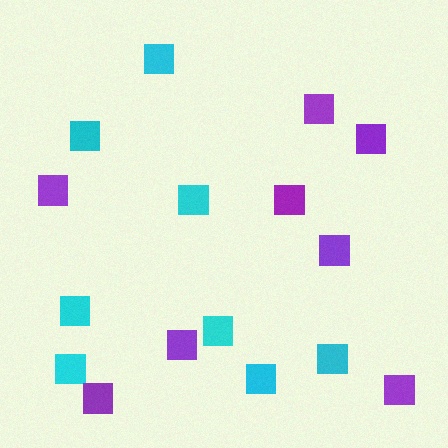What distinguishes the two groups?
There are 2 groups: one group of cyan squares (8) and one group of purple squares (8).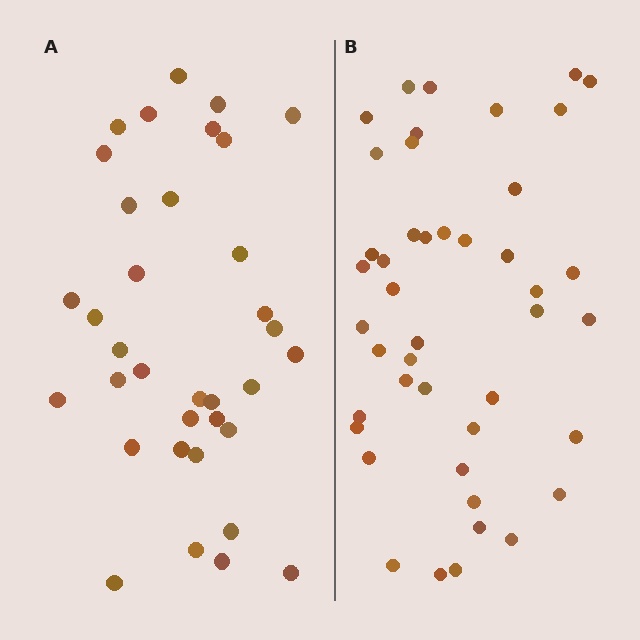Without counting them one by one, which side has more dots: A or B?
Region B (the right region) has more dots.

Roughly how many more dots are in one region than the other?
Region B has roughly 8 or so more dots than region A.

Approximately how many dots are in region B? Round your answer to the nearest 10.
About 40 dots. (The exact count is 44, which rounds to 40.)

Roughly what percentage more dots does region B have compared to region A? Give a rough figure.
About 25% more.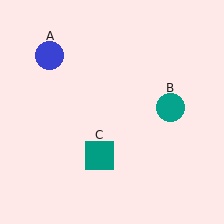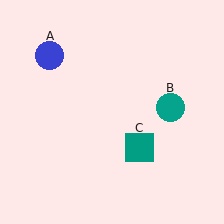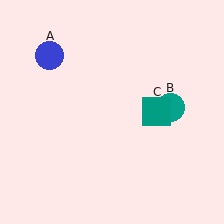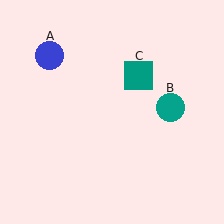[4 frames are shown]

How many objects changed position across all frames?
1 object changed position: teal square (object C).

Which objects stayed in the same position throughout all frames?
Blue circle (object A) and teal circle (object B) remained stationary.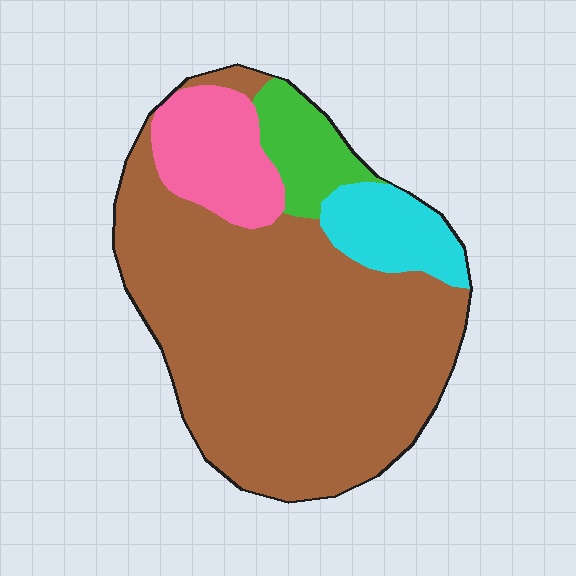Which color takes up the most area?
Brown, at roughly 70%.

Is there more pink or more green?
Pink.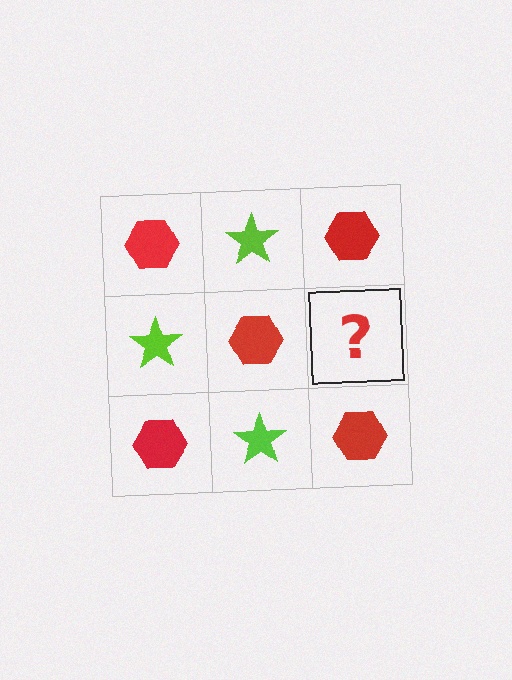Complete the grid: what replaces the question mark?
The question mark should be replaced with a lime star.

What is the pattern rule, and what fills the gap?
The rule is that it alternates red hexagon and lime star in a checkerboard pattern. The gap should be filled with a lime star.